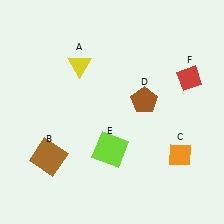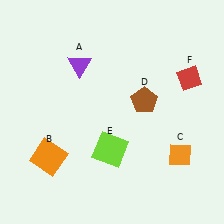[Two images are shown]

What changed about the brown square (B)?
In Image 1, B is brown. In Image 2, it changed to orange.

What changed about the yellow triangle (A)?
In Image 1, A is yellow. In Image 2, it changed to purple.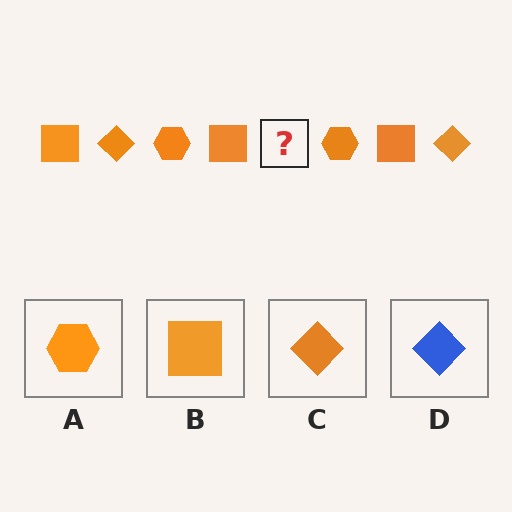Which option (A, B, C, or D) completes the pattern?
C.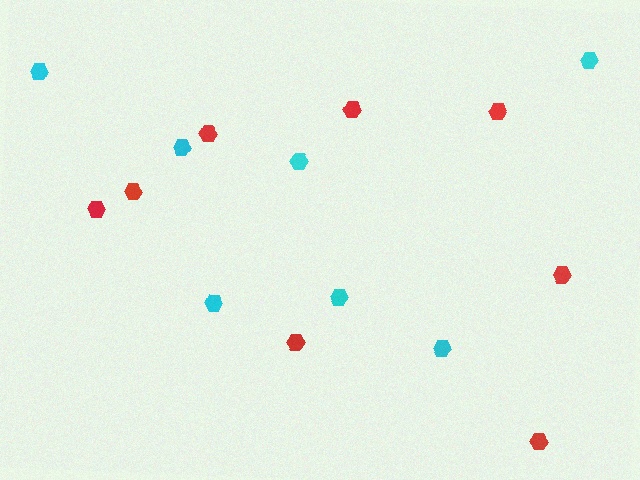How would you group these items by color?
There are 2 groups: one group of red hexagons (8) and one group of cyan hexagons (7).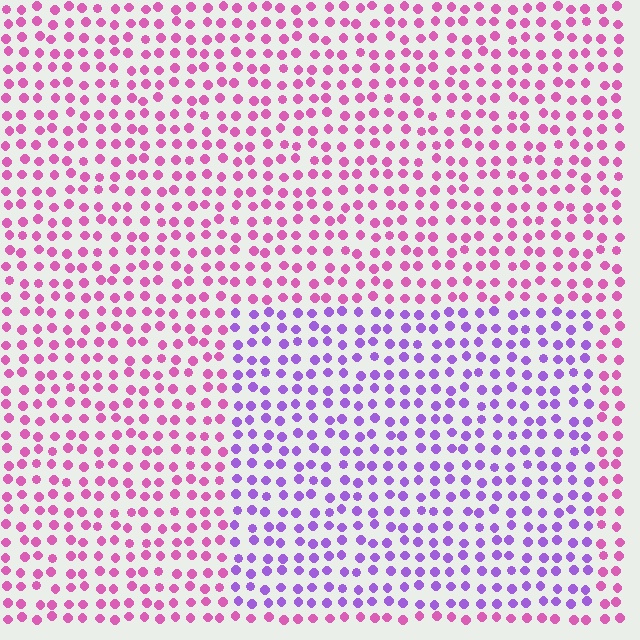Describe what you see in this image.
The image is filled with small pink elements in a uniform arrangement. A rectangle-shaped region is visible where the elements are tinted to a slightly different hue, forming a subtle color boundary.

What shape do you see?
I see a rectangle.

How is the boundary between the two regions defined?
The boundary is defined purely by a slight shift in hue (about 46 degrees). Spacing, size, and orientation are identical on both sides.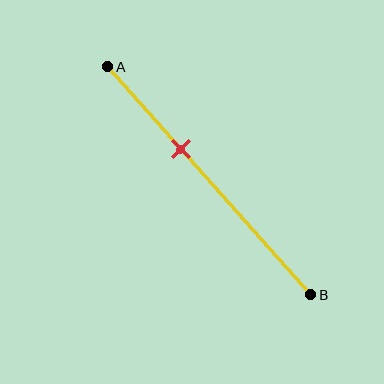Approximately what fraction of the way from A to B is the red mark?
The red mark is approximately 35% of the way from A to B.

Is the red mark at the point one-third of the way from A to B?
Yes, the mark is approximately at the one-third point.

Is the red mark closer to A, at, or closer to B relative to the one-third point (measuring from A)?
The red mark is approximately at the one-third point of segment AB.